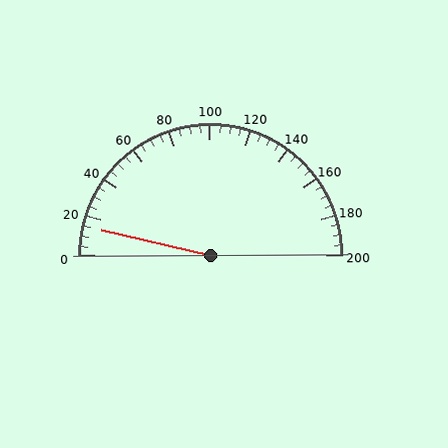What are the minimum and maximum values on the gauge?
The gauge ranges from 0 to 200.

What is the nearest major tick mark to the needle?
The nearest major tick mark is 20.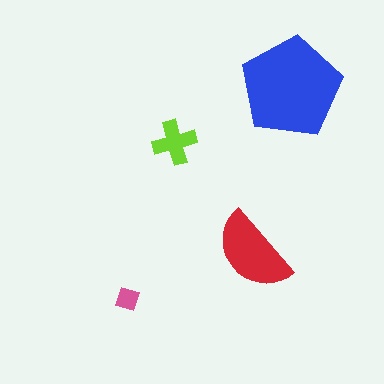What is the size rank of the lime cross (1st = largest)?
3rd.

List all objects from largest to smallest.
The blue pentagon, the red semicircle, the lime cross, the pink diamond.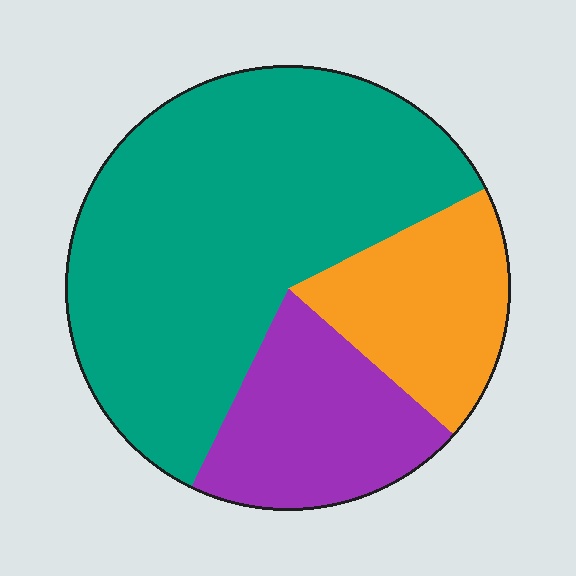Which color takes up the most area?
Teal, at roughly 60%.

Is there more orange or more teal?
Teal.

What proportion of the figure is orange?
Orange takes up between a sixth and a third of the figure.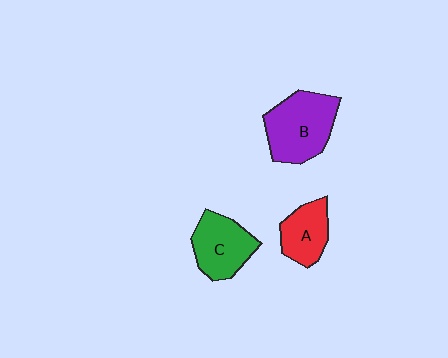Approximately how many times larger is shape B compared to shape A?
Approximately 1.6 times.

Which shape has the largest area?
Shape B (purple).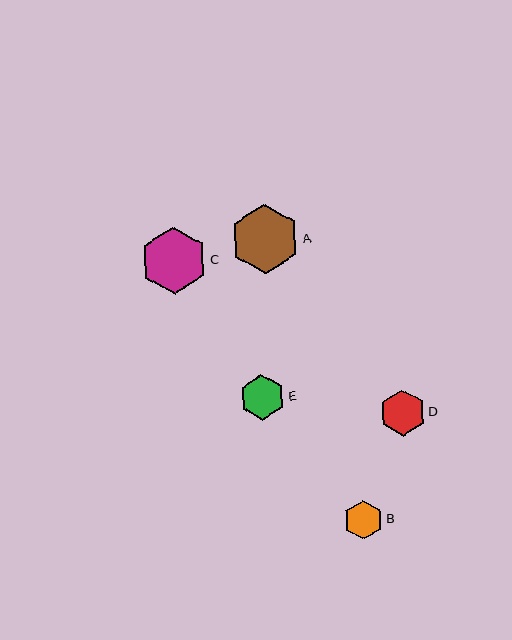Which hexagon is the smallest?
Hexagon B is the smallest with a size of approximately 39 pixels.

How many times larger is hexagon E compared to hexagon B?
Hexagon E is approximately 1.2 times the size of hexagon B.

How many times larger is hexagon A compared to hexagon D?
Hexagon A is approximately 1.5 times the size of hexagon D.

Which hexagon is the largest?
Hexagon A is the largest with a size of approximately 69 pixels.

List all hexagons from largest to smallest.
From largest to smallest: A, C, D, E, B.